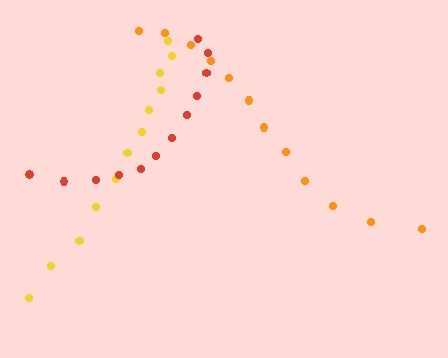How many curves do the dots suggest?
There are 3 distinct paths.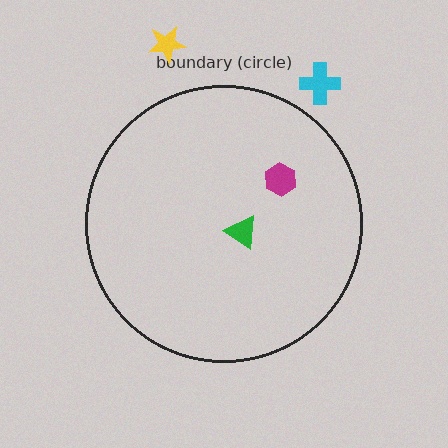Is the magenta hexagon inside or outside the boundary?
Inside.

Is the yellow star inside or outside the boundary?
Outside.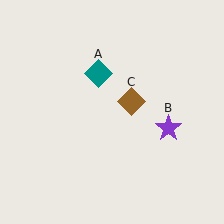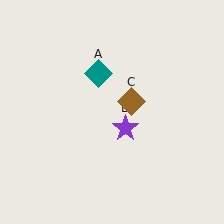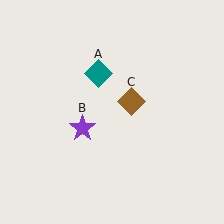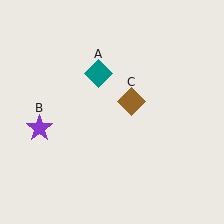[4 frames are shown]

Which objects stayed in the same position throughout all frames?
Teal diamond (object A) and brown diamond (object C) remained stationary.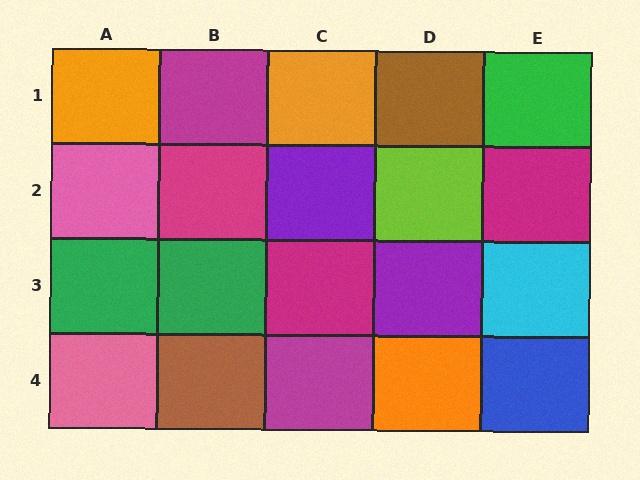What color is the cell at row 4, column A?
Pink.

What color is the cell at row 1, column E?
Green.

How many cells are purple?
2 cells are purple.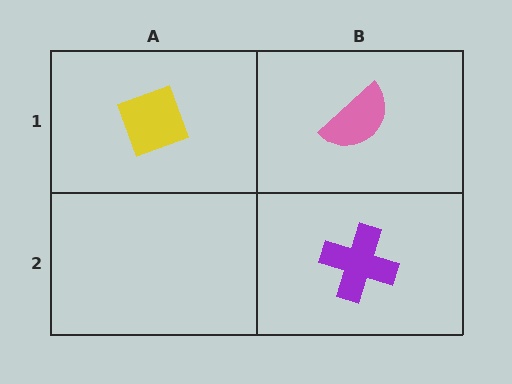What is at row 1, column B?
A pink semicircle.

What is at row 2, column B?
A purple cross.